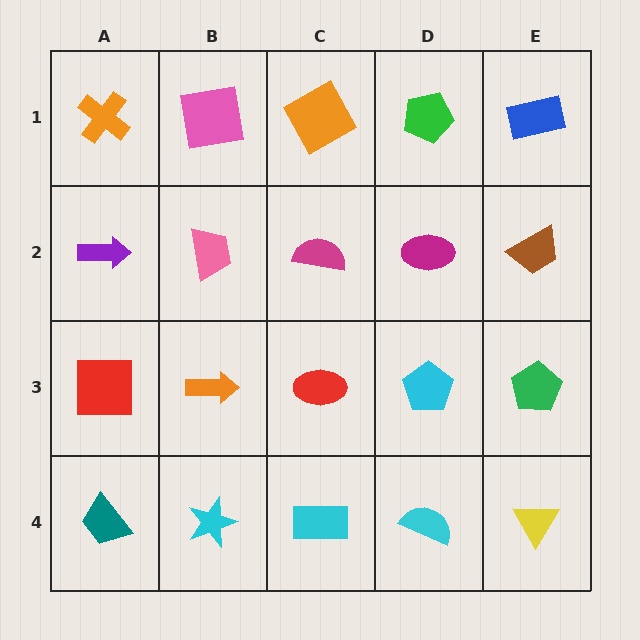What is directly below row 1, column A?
A purple arrow.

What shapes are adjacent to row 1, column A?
A purple arrow (row 2, column A), a pink square (row 1, column B).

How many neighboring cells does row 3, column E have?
3.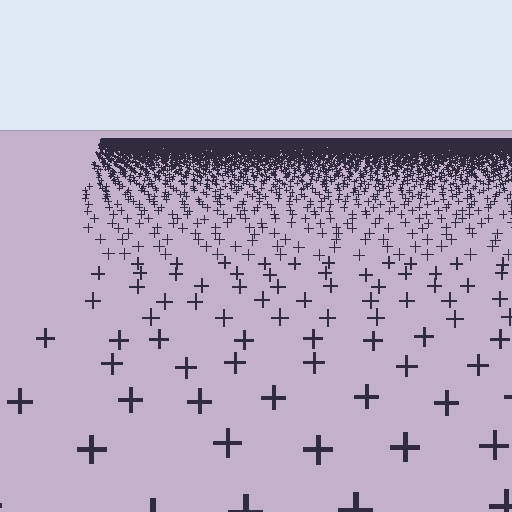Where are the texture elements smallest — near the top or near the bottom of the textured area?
Near the top.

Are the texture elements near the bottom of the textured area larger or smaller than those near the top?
Larger. Near the bottom, elements are closer to the viewer and appear at a bigger on-screen size.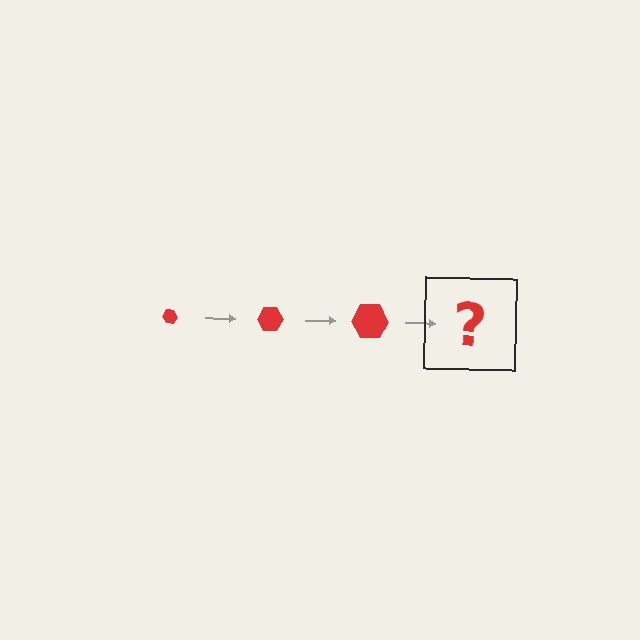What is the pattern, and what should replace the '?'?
The pattern is that the hexagon gets progressively larger each step. The '?' should be a red hexagon, larger than the previous one.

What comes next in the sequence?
The next element should be a red hexagon, larger than the previous one.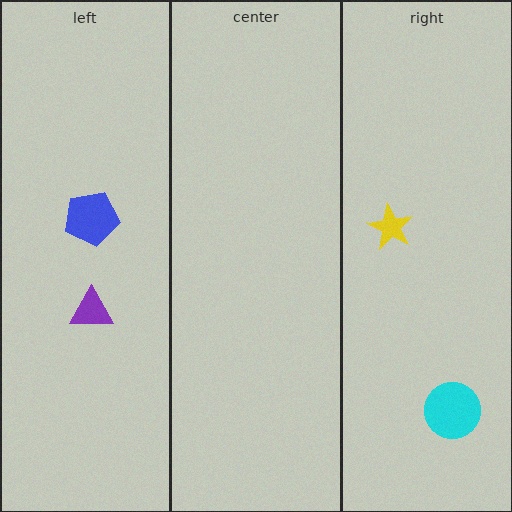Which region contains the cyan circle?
The right region.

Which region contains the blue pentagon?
The left region.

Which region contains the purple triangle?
The left region.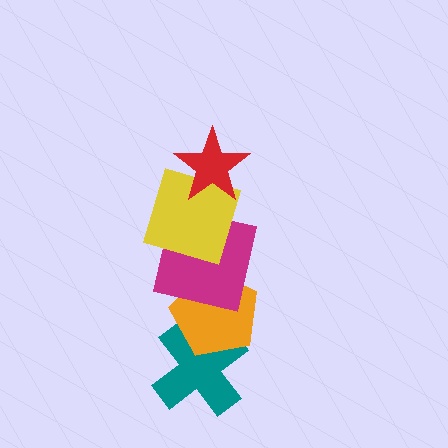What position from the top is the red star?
The red star is 1st from the top.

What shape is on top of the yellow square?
The red star is on top of the yellow square.